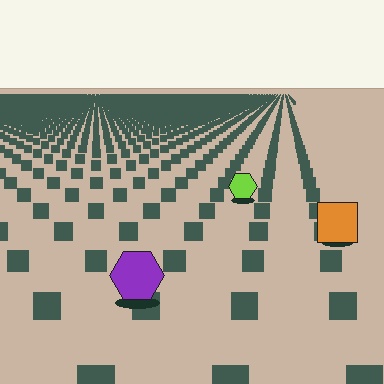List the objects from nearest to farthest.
From nearest to farthest: the purple hexagon, the orange square, the lime hexagon.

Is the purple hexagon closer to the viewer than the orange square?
Yes. The purple hexagon is closer — you can tell from the texture gradient: the ground texture is coarser near it.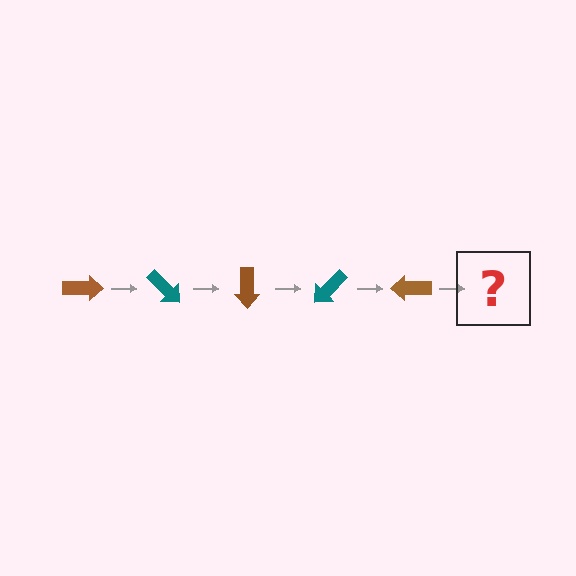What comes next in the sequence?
The next element should be a teal arrow, rotated 225 degrees from the start.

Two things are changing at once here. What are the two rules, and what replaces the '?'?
The two rules are that it rotates 45 degrees each step and the color cycles through brown and teal. The '?' should be a teal arrow, rotated 225 degrees from the start.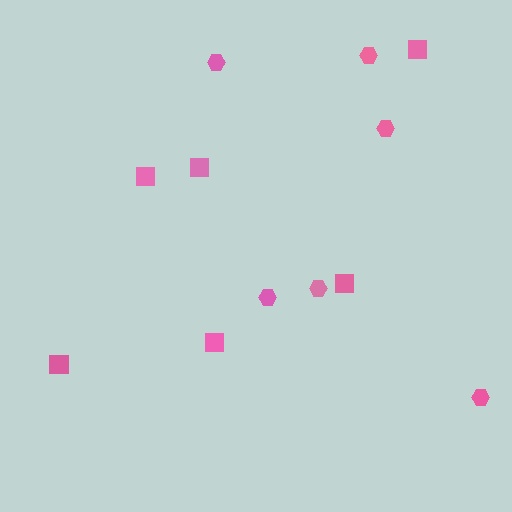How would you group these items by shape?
There are 2 groups: one group of hexagons (6) and one group of squares (6).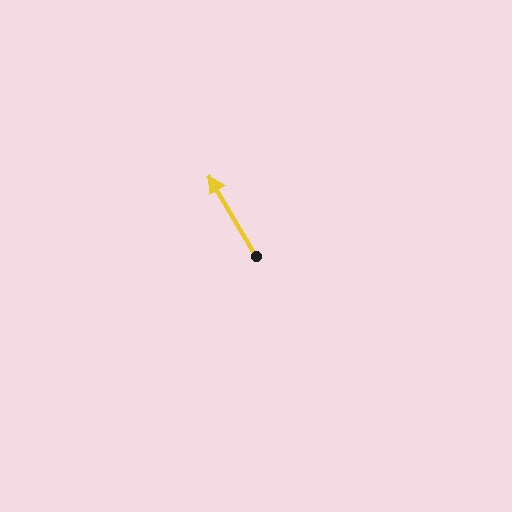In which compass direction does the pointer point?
Northwest.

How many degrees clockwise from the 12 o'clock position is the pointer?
Approximately 330 degrees.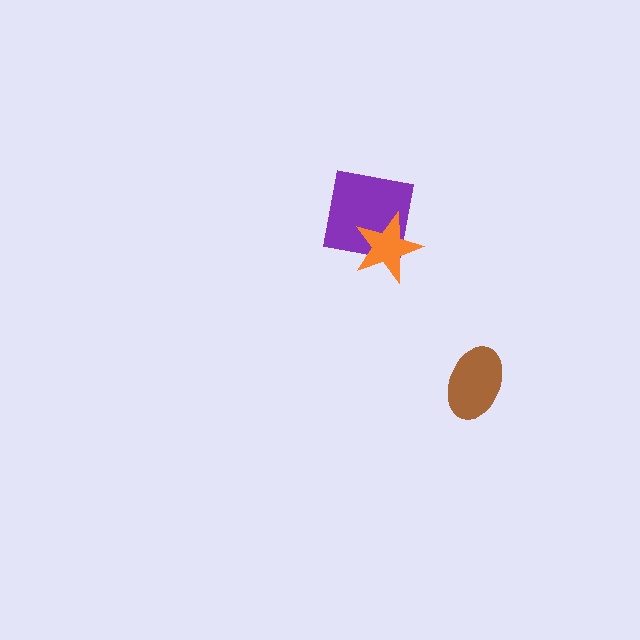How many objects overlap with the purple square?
1 object overlaps with the purple square.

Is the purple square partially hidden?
Yes, it is partially covered by another shape.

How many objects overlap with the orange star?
1 object overlaps with the orange star.